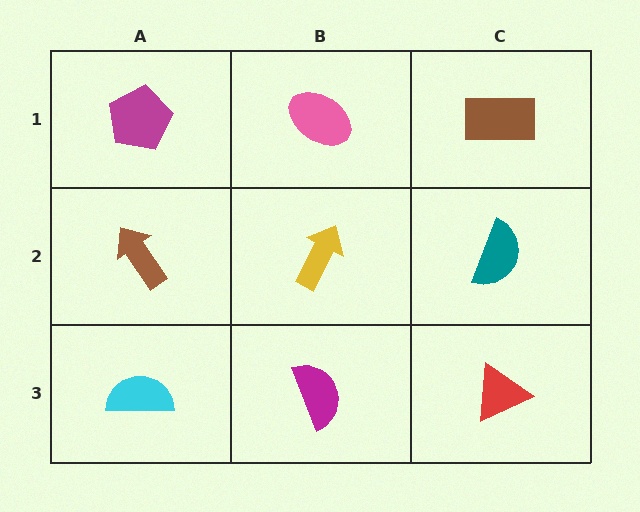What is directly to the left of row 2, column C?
A yellow arrow.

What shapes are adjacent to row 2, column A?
A magenta pentagon (row 1, column A), a cyan semicircle (row 3, column A), a yellow arrow (row 2, column B).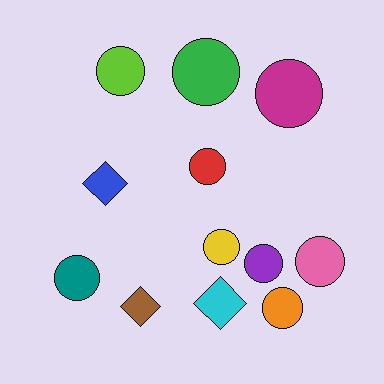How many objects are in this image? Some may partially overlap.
There are 12 objects.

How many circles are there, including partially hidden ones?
There are 9 circles.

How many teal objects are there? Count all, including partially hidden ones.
There is 1 teal object.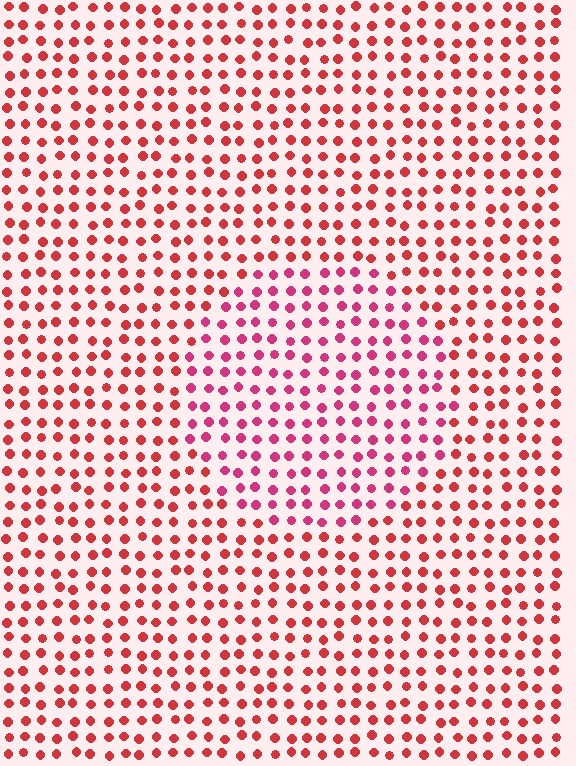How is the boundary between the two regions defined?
The boundary is defined purely by a slight shift in hue (about 26 degrees). Spacing, size, and orientation are identical on both sides.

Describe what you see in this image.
The image is filled with small red elements in a uniform arrangement. A circle-shaped region is visible where the elements are tinted to a slightly different hue, forming a subtle color boundary.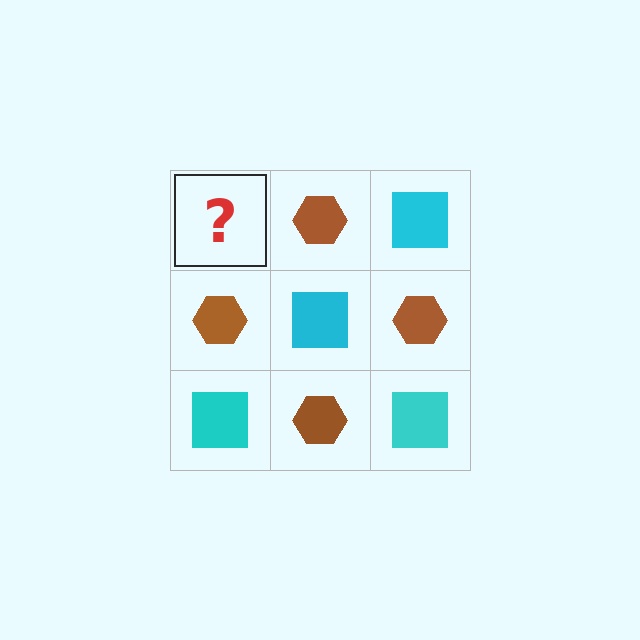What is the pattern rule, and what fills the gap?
The rule is that it alternates cyan square and brown hexagon in a checkerboard pattern. The gap should be filled with a cyan square.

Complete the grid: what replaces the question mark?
The question mark should be replaced with a cyan square.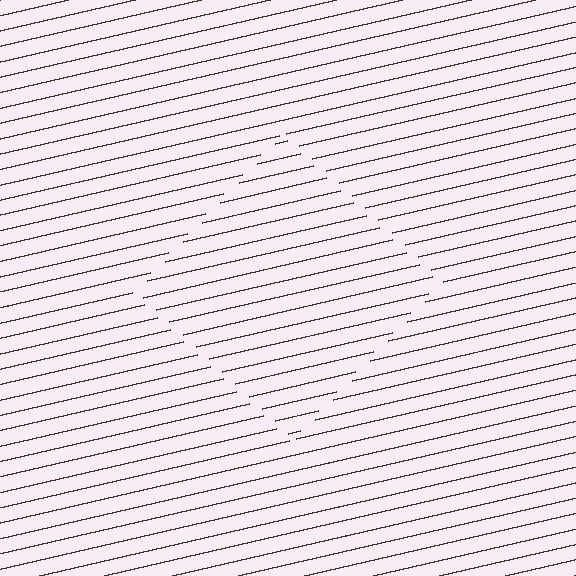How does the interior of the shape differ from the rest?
The interior of the shape contains the same grating, shifted by half a period — the contour is defined by the phase discontinuity where line-ends from the inner and outer gratings abut.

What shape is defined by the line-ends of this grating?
An illusory square. The interior of the shape contains the same grating, shifted by half a period — the contour is defined by the phase discontinuity where line-ends from the inner and outer gratings abut.